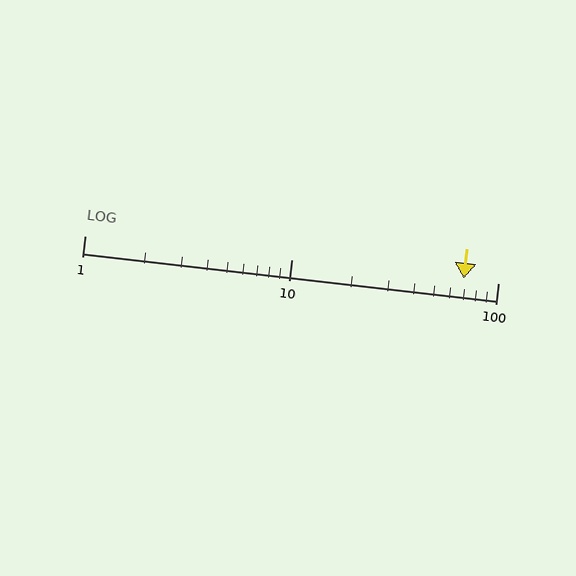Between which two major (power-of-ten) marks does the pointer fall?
The pointer is between 10 and 100.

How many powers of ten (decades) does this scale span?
The scale spans 2 decades, from 1 to 100.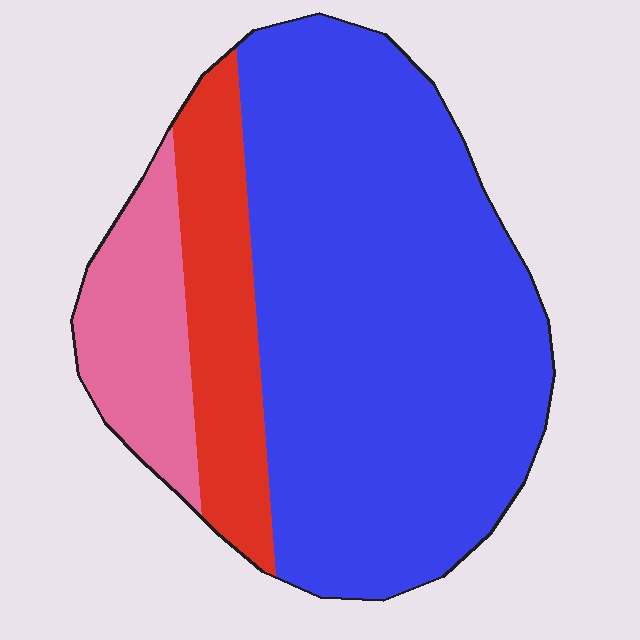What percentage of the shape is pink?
Pink covers around 15% of the shape.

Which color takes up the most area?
Blue, at roughly 70%.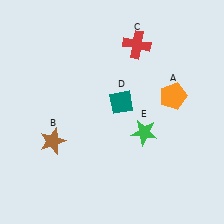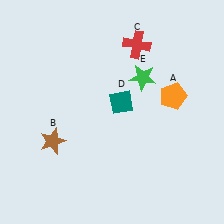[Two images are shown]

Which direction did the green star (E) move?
The green star (E) moved up.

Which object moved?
The green star (E) moved up.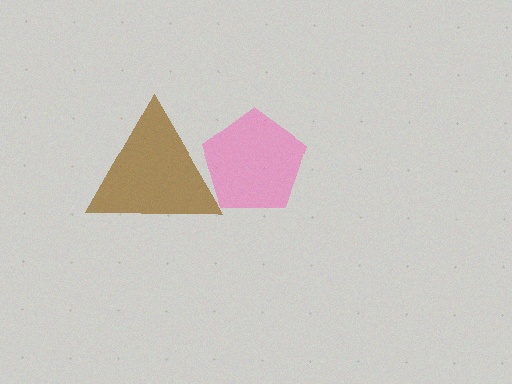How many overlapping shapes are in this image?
There are 2 overlapping shapes in the image.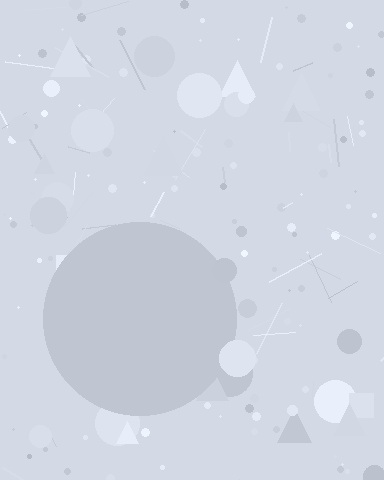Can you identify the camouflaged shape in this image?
The camouflaged shape is a circle.